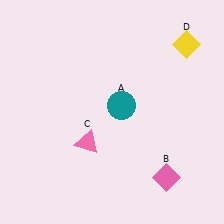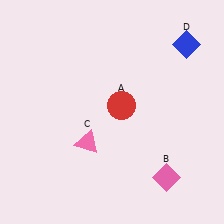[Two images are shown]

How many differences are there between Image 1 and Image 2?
There are 2 differences between the two images.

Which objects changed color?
A changed from teal to red. D changed from yellow to blue.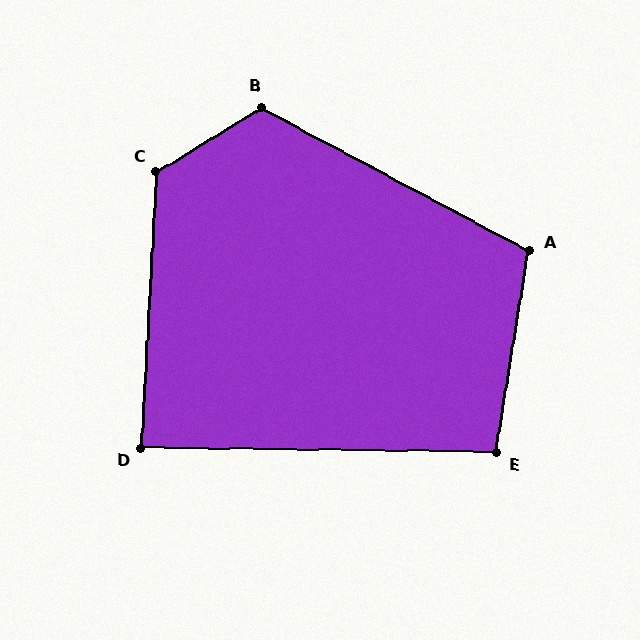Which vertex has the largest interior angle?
C, at approximately 125 degrees.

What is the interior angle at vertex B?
Approximately 120 degrees (obtuse).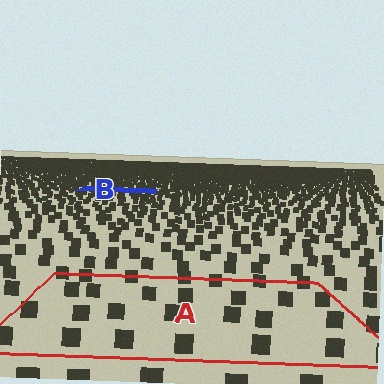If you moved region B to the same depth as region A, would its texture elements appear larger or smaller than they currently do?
They would appear larger. At a closer depth, the same texture elements are projected at a bigger on-screen size.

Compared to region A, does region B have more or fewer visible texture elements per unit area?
Region B has more texture elements per unit area — they are packed more densely because it is farther away.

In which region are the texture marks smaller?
The texture marks are smaller in region B, because it is farther away.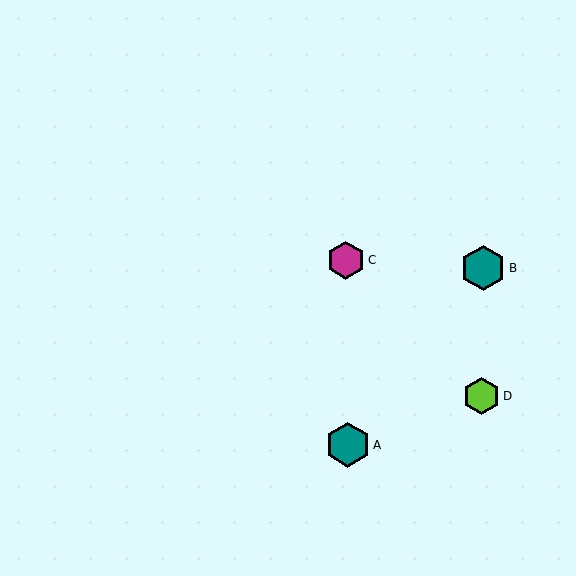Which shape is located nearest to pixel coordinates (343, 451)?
The teal hexagon (labeled A) at (348, 445) is nearest to that location.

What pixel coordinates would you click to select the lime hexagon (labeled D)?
Click at (481, 396) to select the lime hexagon D.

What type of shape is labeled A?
Shape A is a teal hexagon.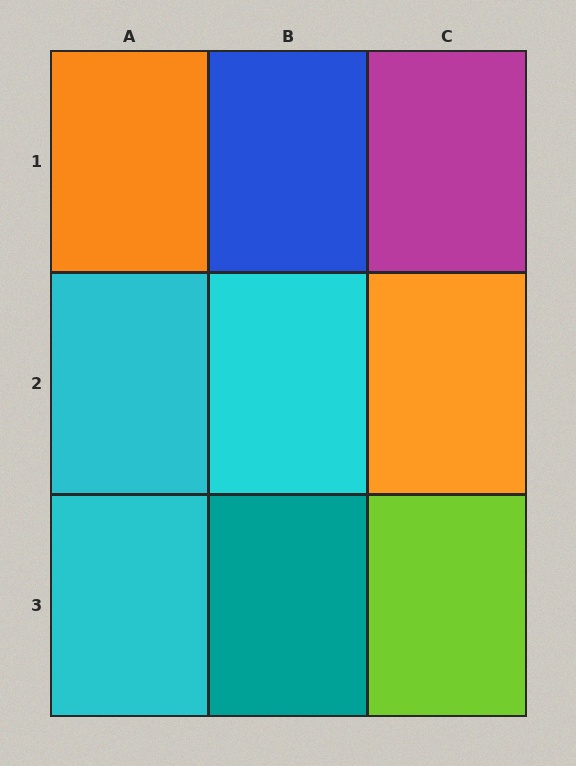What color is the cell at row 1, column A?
Orange.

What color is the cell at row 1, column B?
Blue.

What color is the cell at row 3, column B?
Teal.